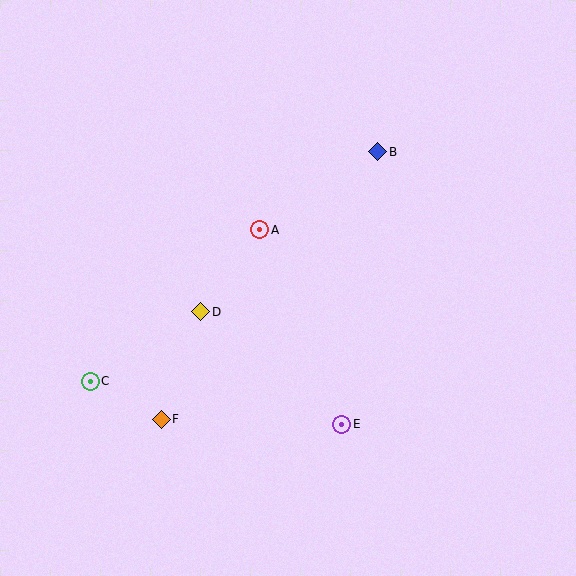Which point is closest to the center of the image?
Point A at (260, 230) is closest to the center.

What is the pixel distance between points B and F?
The distance between B and F is 344 pixels.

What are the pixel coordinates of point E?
Point E is at (342, 424).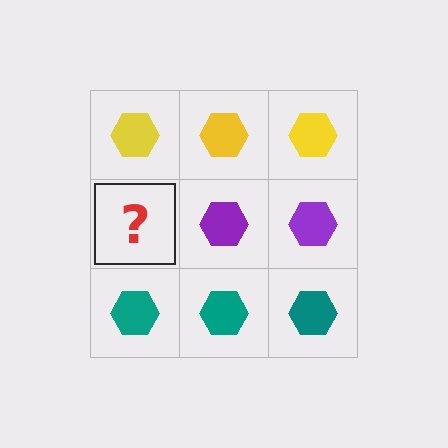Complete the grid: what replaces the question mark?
The question mark should be replaced with a purple hexagon.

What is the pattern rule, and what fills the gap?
The rule is that each row has a consistent color. The gap should be filled with a purple hexagon.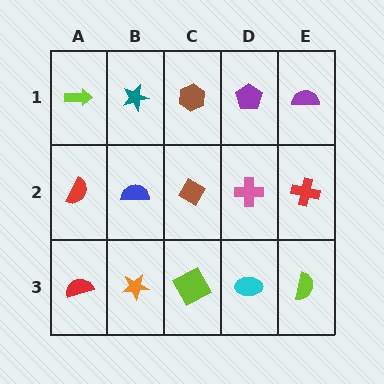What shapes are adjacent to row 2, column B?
A teal star (row 1, column B), an orange star (row 3, column B), a red semicircle (row 2, column A), a brown diamond (row 2, column C).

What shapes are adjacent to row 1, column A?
A red semicircle (row 2, column A), a teal star (row 1, column B).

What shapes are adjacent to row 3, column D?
A pink cross (row 2, column D), a lime square (row 3, column C), a lime semicircle (row 3, column E).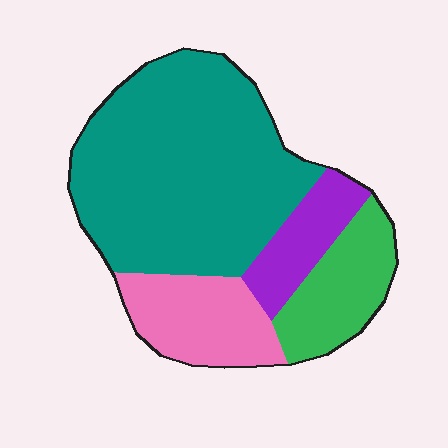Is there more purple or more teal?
Teal.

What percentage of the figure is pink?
Pink takes up about one sixth (1/6) of the figure.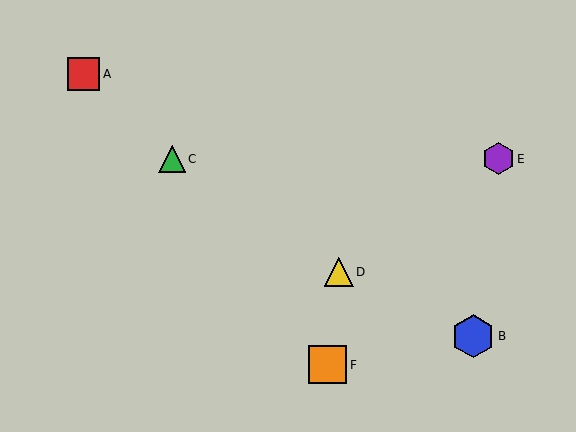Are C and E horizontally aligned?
Yes, both are at y≈159.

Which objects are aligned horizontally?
Objects C, E are aligned horizontally.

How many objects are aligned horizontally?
2 objects (C, E) are aligned horizontally.